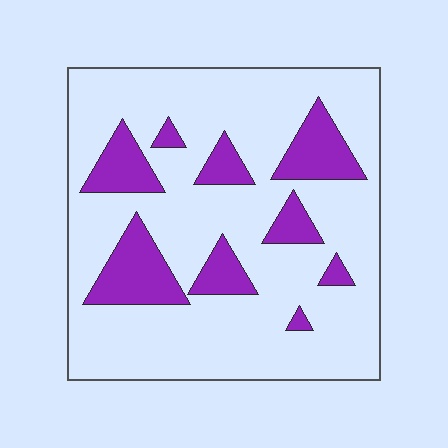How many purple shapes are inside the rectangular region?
9.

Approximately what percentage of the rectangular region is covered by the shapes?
Approximately 20%.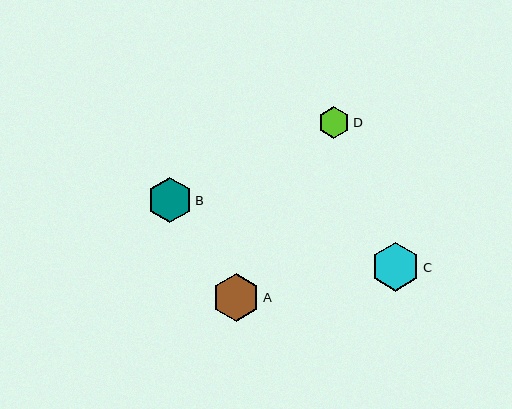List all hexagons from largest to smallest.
From largest to smallest: C, A, B, D.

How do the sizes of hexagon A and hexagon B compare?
Hexagon A and hexagon B are approximately the same size.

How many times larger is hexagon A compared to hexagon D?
Hexagon A is approximately 1.5 times the size of hexagon D.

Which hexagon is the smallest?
Hexagon D is the smallest with a size of approximately 31 pixels.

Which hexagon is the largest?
Hexagon C is the largest with a size of approximately 48 pixels.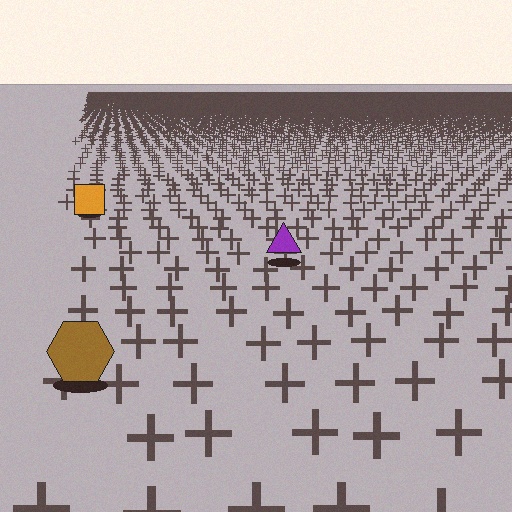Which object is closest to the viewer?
The brown hexagon is closest. The texture marks near it are larger and more spread out.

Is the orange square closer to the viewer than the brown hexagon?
No. The brown hexagon is closer — you can tell from the texture gradient: the ground texture is coarser near it.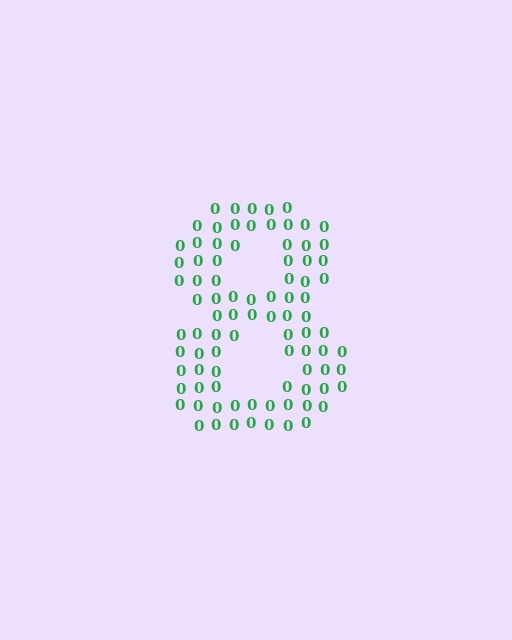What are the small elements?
The small elements are digit 0's.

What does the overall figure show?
The overall figure shows the digit 8.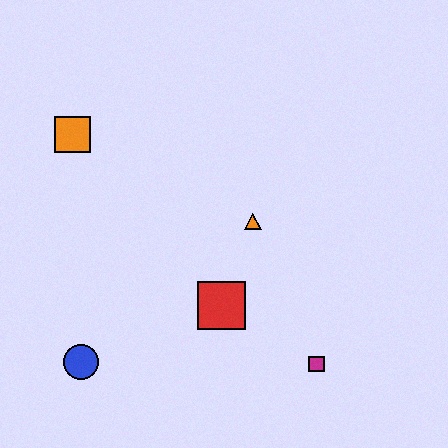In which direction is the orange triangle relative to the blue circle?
The orange triangle is to the right of the blue circle.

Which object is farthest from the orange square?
The magenta square is farthest from the orange square.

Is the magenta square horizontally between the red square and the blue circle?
No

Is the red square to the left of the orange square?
No